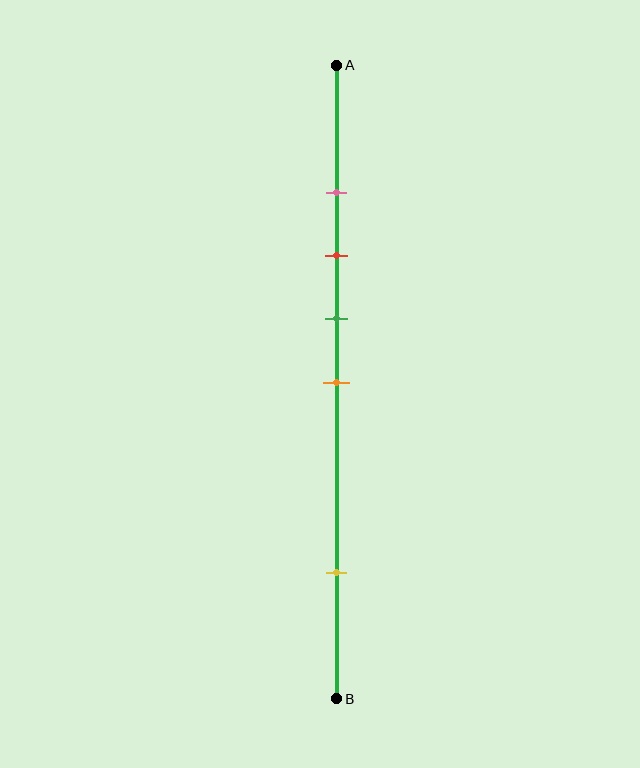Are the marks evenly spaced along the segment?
No, the marks are not evenly spaced.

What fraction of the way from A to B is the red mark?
The red mark is approximately 30% (0.3) of the way from A to B.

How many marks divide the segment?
There are 5 marks dividing the segment.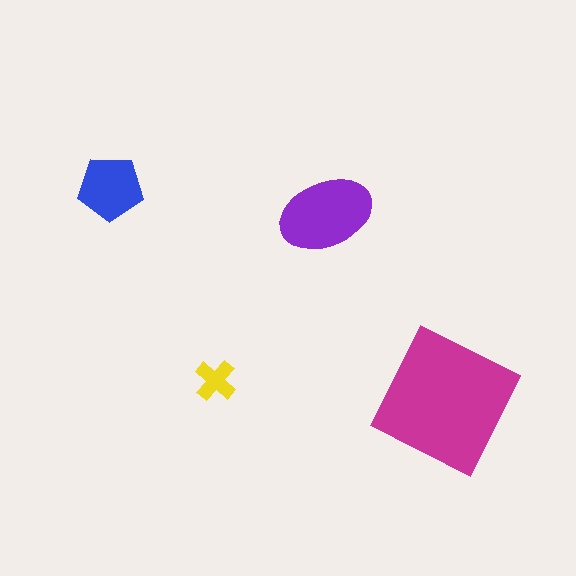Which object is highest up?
The blue pentagon is topmost.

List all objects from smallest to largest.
The yellow cross, the blue pentagon, the purple ellipse, the magenta square.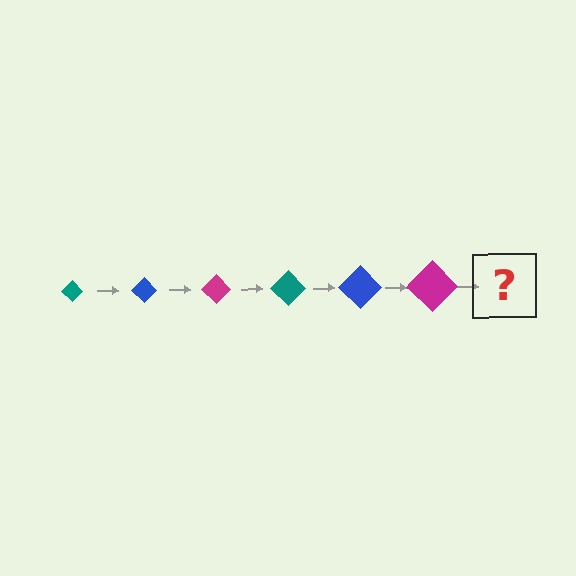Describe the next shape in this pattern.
It should be a teal diamond, larger than the previous one.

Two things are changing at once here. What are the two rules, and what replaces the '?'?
The two rules are that the diamond grows larger each step and the color cycles through teal, blue, and magenta. The '?' should be a teal diamond, larger than the previous one.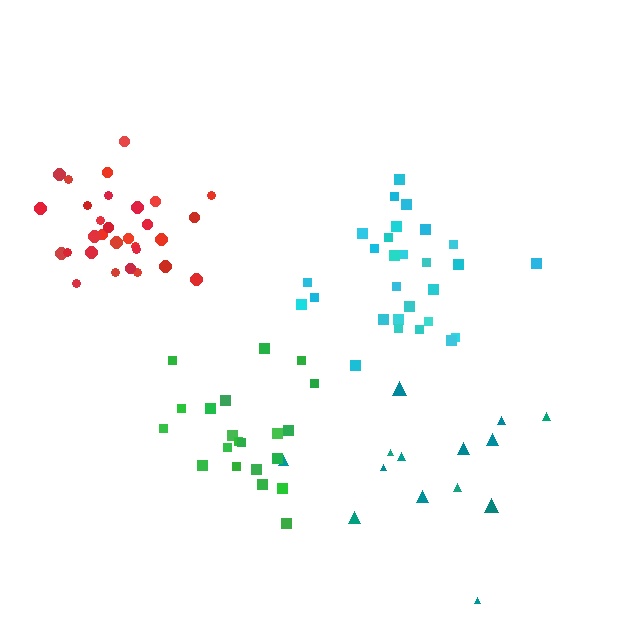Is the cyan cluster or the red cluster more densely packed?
Cyan.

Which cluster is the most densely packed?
Cyan.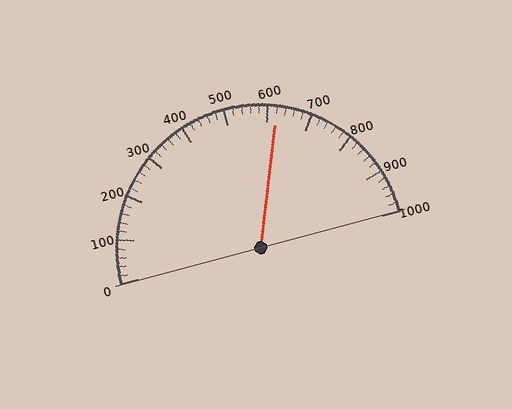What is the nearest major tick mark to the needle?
The nearest major tick mark is 600.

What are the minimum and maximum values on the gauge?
The gauge ranges from 0 to 1000.